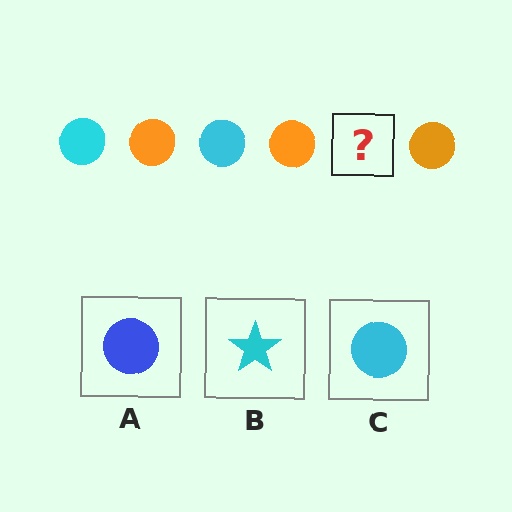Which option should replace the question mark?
Option C.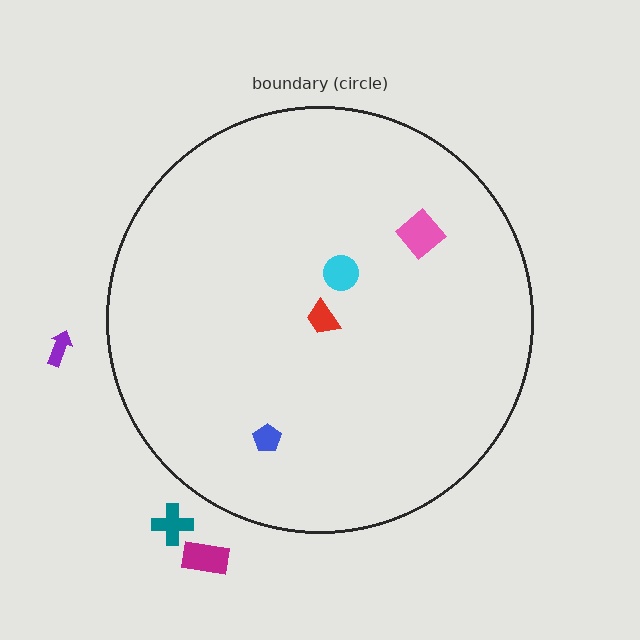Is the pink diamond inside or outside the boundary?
Inside.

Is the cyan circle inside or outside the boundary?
Inside.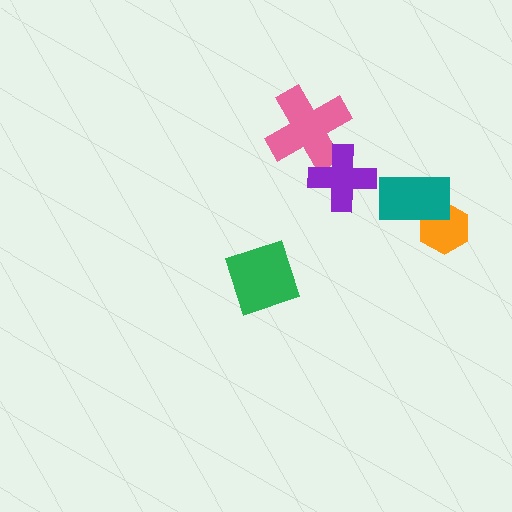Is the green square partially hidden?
No, no other shape covers it.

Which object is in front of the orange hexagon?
The teal rectangle is in front of the orange hexagon.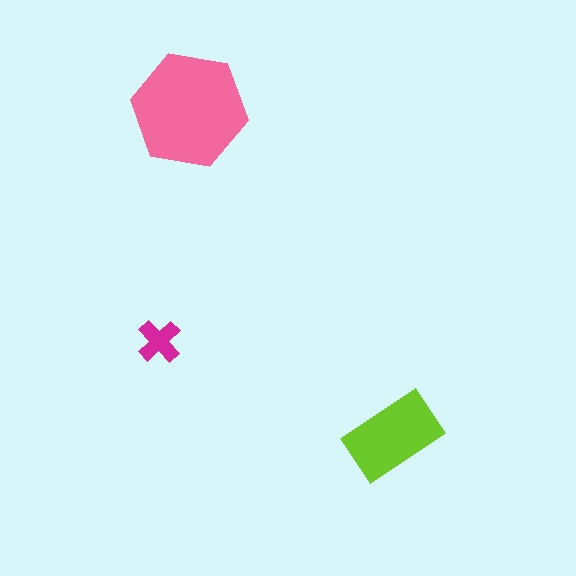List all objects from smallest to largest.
The magenta cross, the lime rectangle, the pink hexagon.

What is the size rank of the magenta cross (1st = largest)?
3rd.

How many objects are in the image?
There are 3 objects in the image.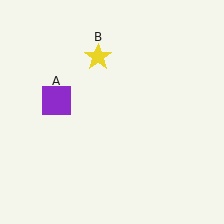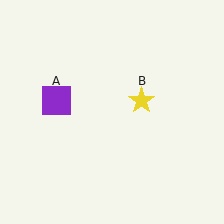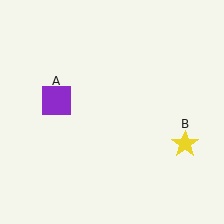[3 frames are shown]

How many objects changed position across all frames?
1 object changed position: yellow star (object B).